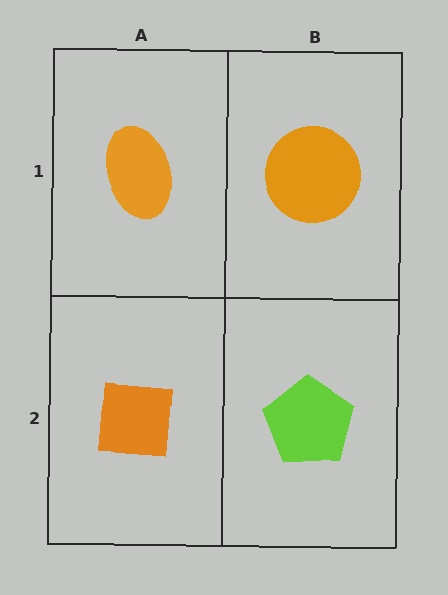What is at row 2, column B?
A lime pentagon.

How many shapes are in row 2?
2 shapes.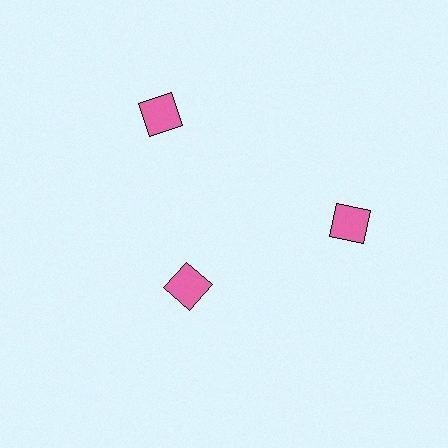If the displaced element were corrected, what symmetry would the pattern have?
It would have 3-fold rotational symmetry — the pattern would map onto itself every 120 degrees.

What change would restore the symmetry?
The symmetry would be restored by moving it outward, back onto the ring so that all 3 diamonds sit at equal angles and equal distance from the center.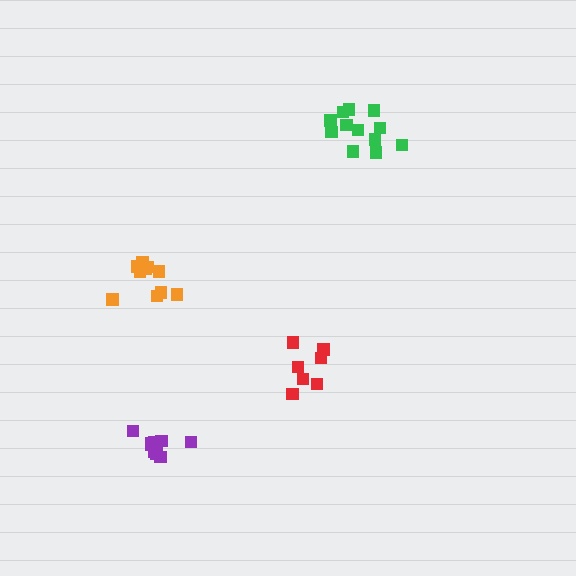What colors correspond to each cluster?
The clusters are colored: purple, red, green, orange.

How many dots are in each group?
Group 1: 10 dots, Group 2: 7 dots, Group 3: 12 dots, Group 4: 10 dots (39 total).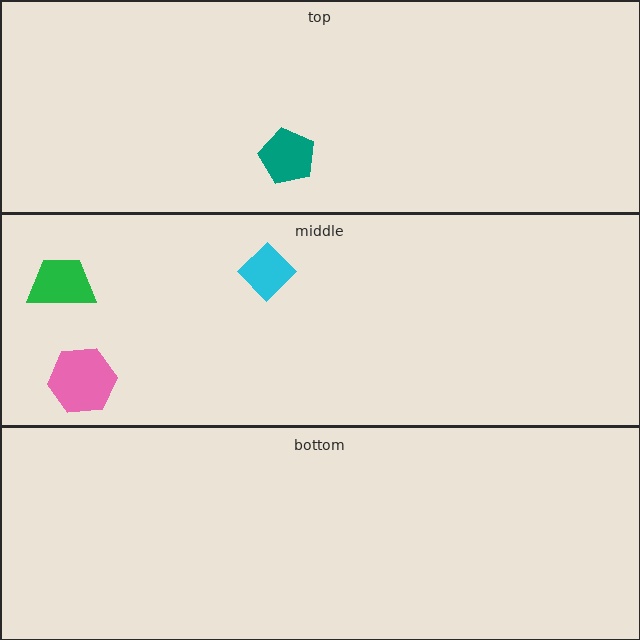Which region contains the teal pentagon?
The top region.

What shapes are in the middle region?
The green trapezoid, the pink hexagon, the cyan diamond.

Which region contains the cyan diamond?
The middle region.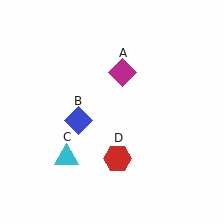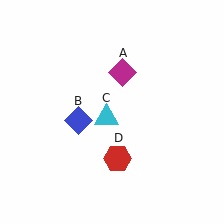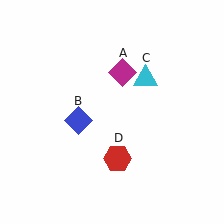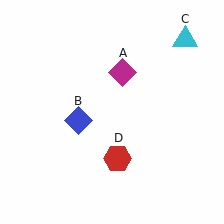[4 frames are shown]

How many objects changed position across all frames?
1 object changed position: cyan triangle (object C).